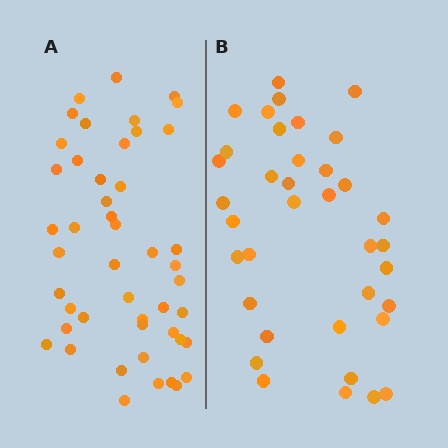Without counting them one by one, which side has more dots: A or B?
Region A (the left region) has more dots.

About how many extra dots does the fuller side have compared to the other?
Region A has roughly 10 or so more dots than region B.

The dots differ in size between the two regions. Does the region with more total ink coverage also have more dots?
No. Region B has more total ink coverage because its dots are larger, but region A actually contains more individual dots. Total area can be misleading — the number of items is what matters here.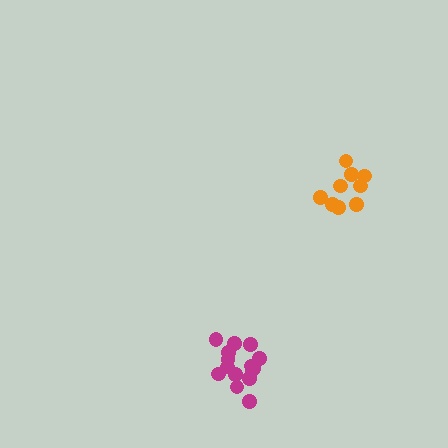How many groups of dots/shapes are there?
There are 2 groups.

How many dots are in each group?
Group 1: 15 dots, Group 2: 9 dots (24 total).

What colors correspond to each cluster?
The clusters are colored: magenta, orange.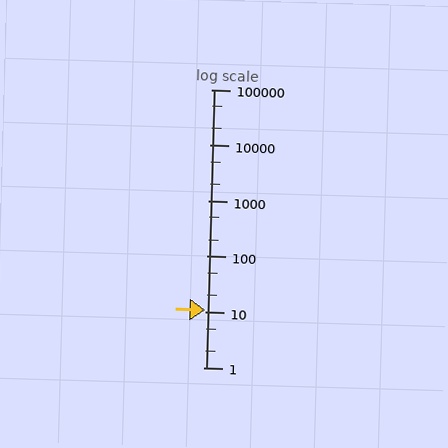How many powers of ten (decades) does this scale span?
The scale spans 5 decades, from 1 to 100000.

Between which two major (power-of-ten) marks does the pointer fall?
The pointer is between 10 and 100.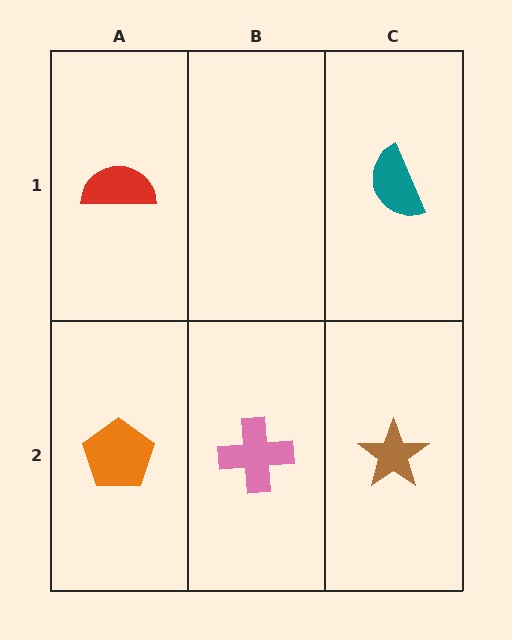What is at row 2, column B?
A pink cross.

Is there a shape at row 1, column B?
No, that cell is empty.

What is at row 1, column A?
A red semicircle.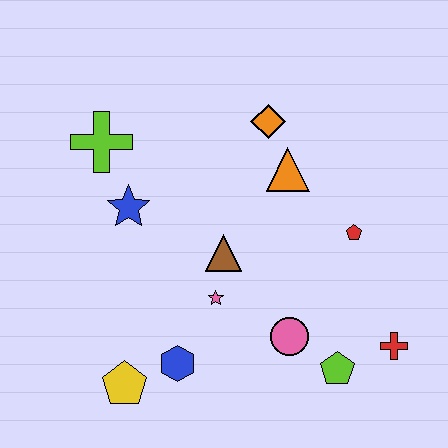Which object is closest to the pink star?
The brown triangle is closest to the pink star.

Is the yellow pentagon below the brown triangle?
Yes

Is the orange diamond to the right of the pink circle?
No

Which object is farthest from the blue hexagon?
The orange diamond is farthest from the blue hexagon.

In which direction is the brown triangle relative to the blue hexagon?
The brown triangle is above the blue hexagon.